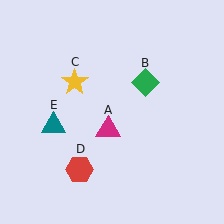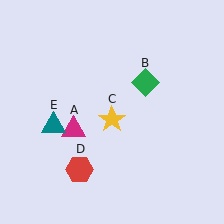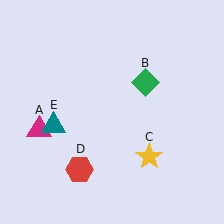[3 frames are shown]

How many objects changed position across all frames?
2 objects changed position: magenta triangle (object A), yellow star (object C).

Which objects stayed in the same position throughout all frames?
Green diamond (object B) and red hexagon (object D) and teal triangle (object E) remained stationary.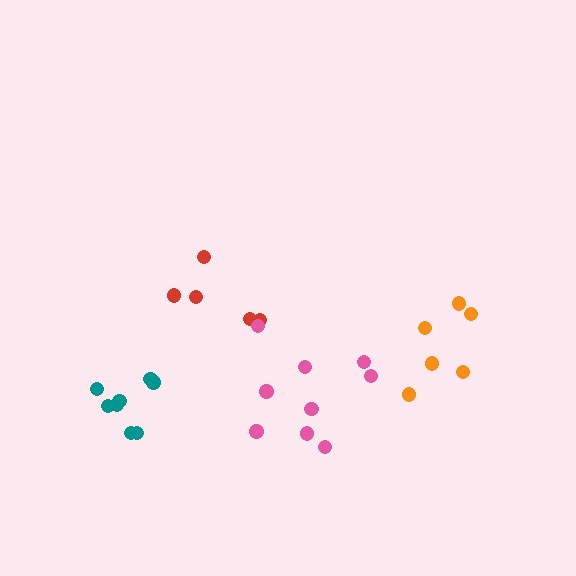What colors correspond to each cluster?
The clusters are colored: red, pink, orange, teal.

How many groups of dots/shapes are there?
There are 4 groups.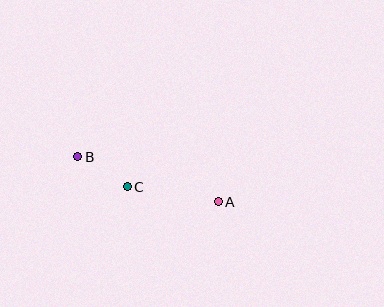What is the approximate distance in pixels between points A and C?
The distance between A and C is approximately 92 pixels.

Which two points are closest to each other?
Points B and C are closest to each other.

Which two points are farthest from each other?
Points A and B are farthest from each other.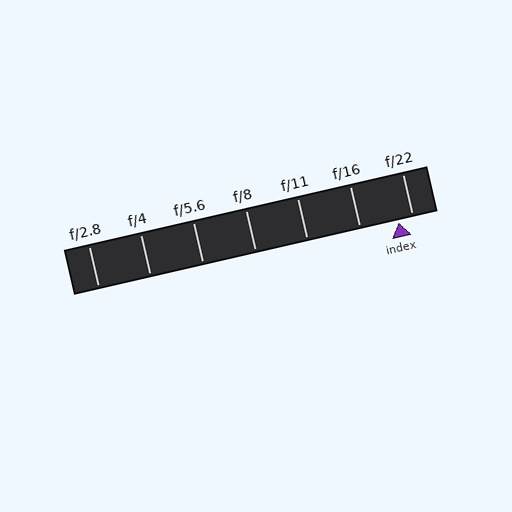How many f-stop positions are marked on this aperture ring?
There are 7 f-stop positions marked.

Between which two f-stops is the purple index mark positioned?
The index mark is between f/16 and f/22.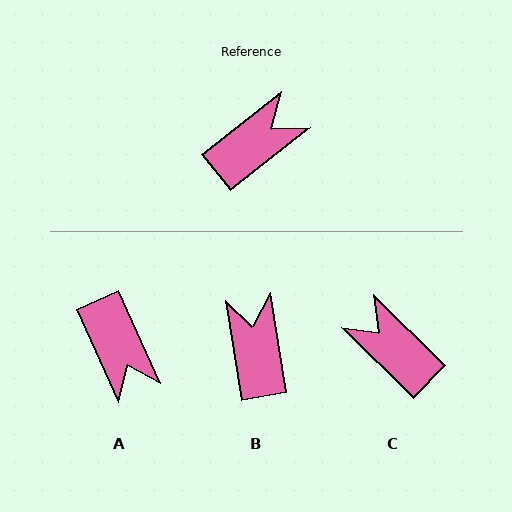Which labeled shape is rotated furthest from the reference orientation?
A, about 104 degrees away.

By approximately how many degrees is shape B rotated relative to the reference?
Approximately 61 degrees counter-clockwise.